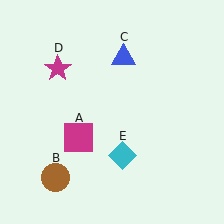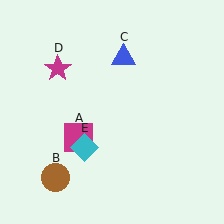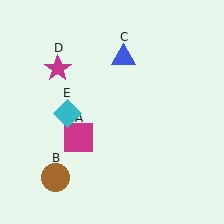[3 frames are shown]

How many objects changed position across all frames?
1 object changed position: cyan diamond (object E).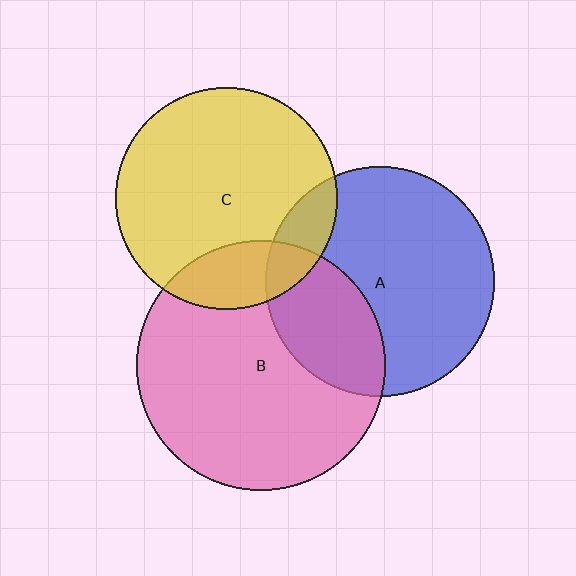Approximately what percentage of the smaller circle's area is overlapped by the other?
Approximately 15%.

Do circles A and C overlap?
Yes.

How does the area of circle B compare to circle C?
Approximately 1.3 times.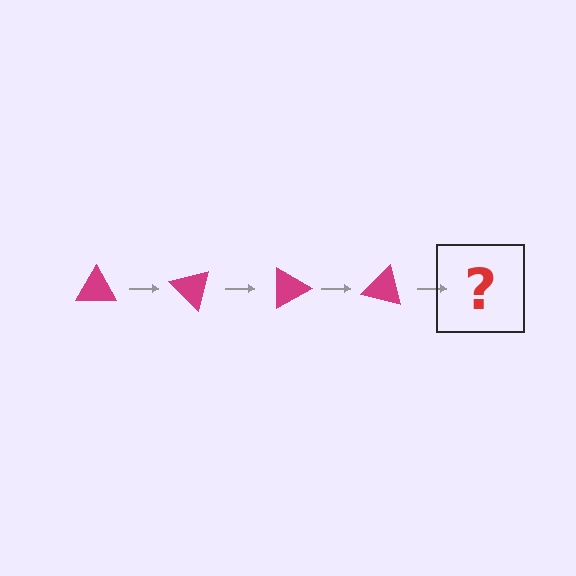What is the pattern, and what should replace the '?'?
The pattern is that the triangle rotates 45 degrees each step. The '?' should be a magenta triangle rotated 180 degrees.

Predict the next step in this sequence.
The next step is a magenta triangle rotated 180 degrees.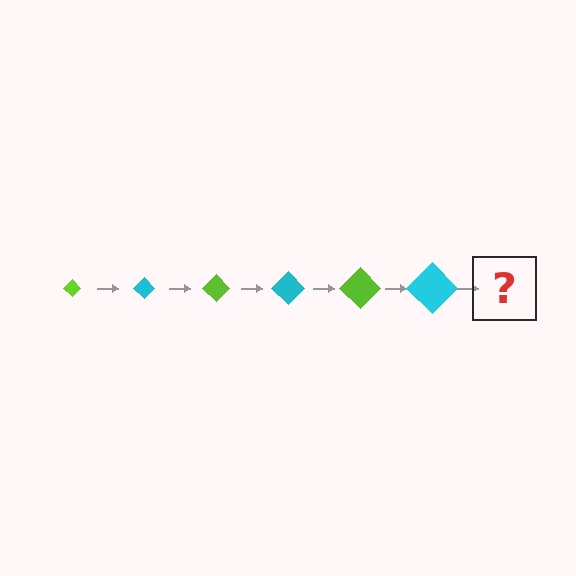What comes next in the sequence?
The next element should be a lime diamond, larger than the previous one.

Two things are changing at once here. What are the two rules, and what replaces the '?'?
The two rules are that the diamond grows larger each step and the color cycles through lime and cyan. The '?' should be a lime diamond, larger than the previous one.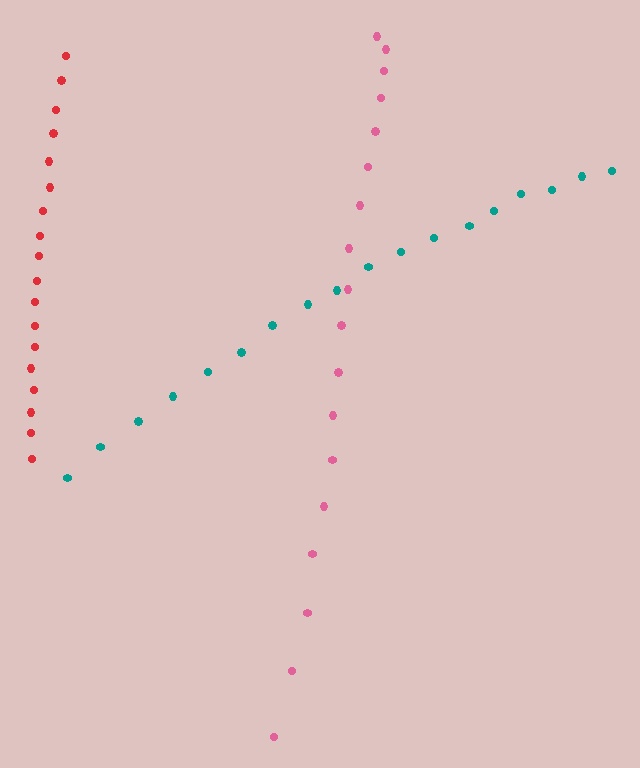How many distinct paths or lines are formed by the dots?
There are 3 distinct paths.